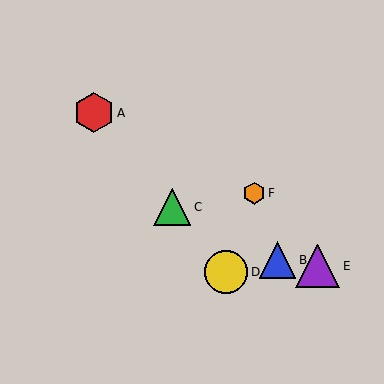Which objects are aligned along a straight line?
Objects A, C, D are aligned along a straight line.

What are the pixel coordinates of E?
Object E is at (318, 266).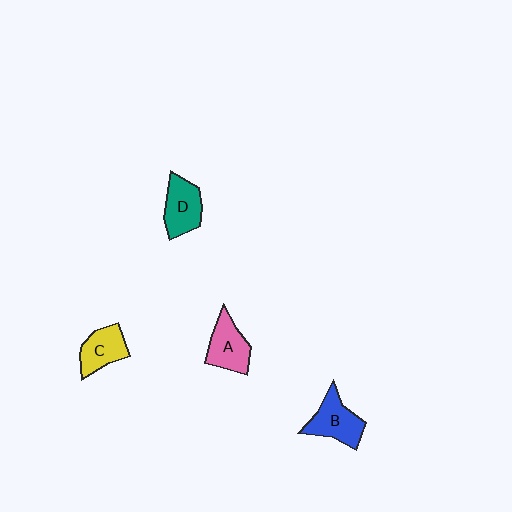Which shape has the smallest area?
Shape C (yellow).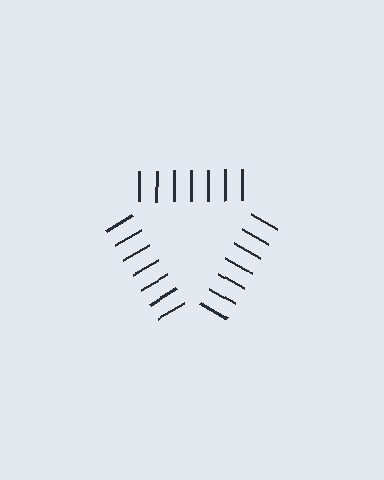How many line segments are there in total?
21 — 7 along each of the 3 edges.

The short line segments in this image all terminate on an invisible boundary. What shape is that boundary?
An illusory triangle — the line segments terminate on its edges but no continuous stroke is drawn.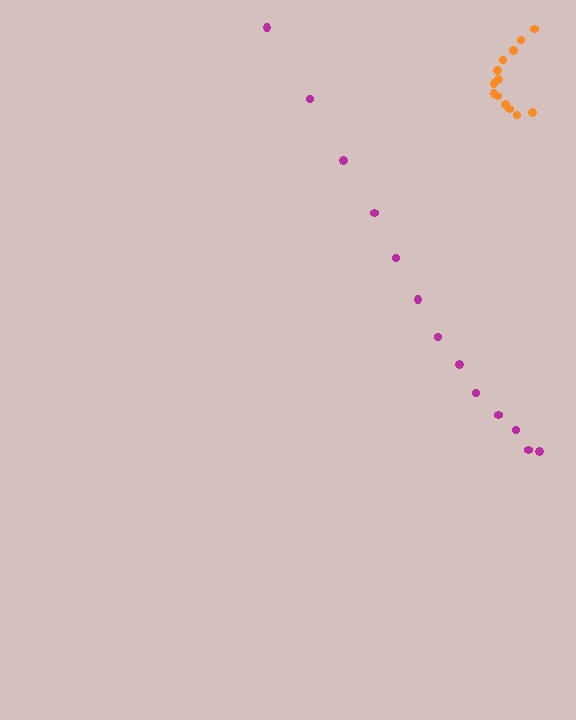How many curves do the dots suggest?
There are 2 distinct paths.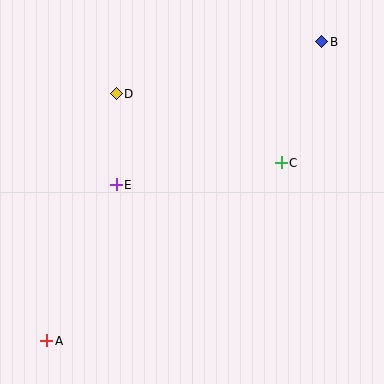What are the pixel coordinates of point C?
Point C is at (281, 163).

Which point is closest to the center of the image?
Point E at (116, 185) is closest to the center.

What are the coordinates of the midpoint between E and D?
The midpoint between E and D is at (116, 139).